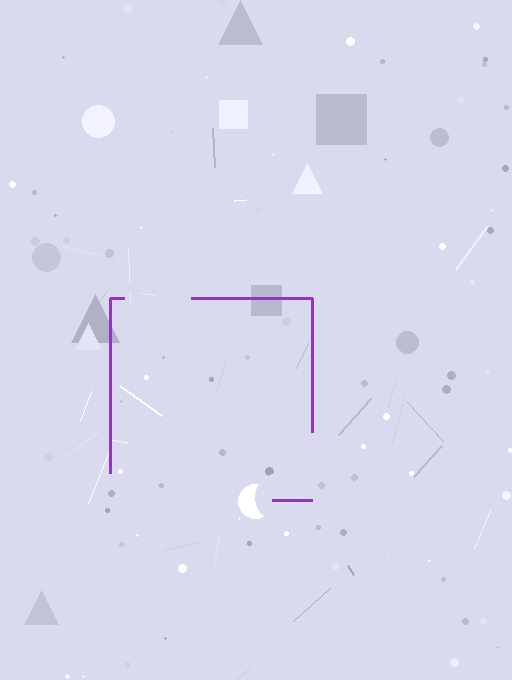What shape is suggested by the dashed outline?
The dashed outline suggests a square.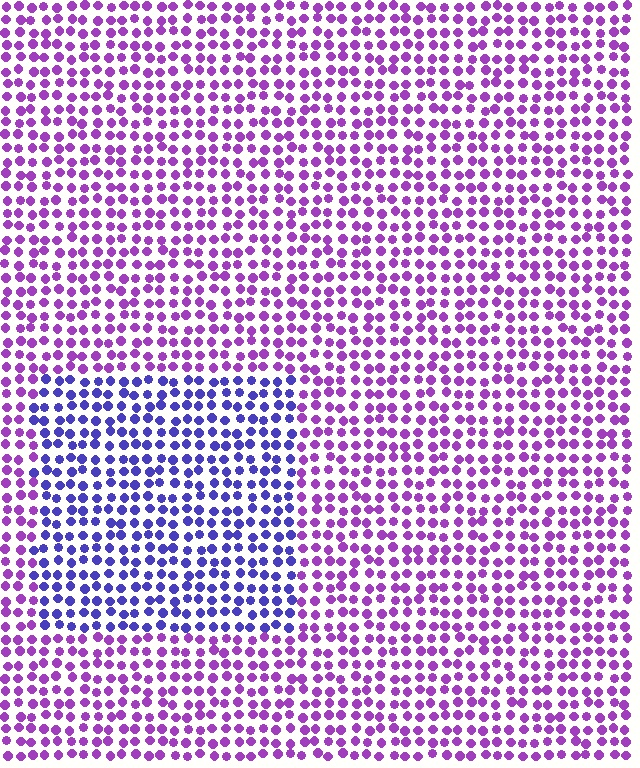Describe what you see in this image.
The image is filled with small purple elements in a uniform arrangement. A rectangle-shaped region is visible where the elements are tinted to a slightly different hue, forming a subtle color boundary.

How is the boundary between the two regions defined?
The boundary is defined purely by a slight shift in hue (about 41 degrees). Spacing, size, and orientation are identical on both sides.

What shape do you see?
I see a rectangle.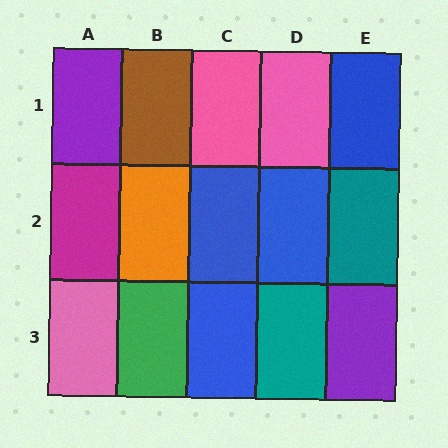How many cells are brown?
1 cell is brown.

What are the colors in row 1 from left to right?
Purple, brown, pink, pink, blue.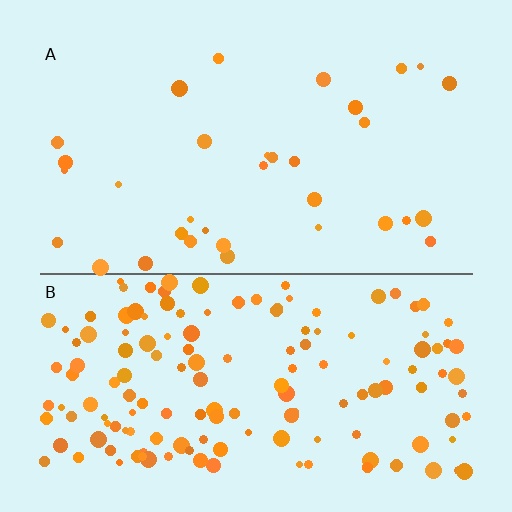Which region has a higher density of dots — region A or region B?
B (the bottom).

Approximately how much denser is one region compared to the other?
Approximately 4.6× — region B over region A.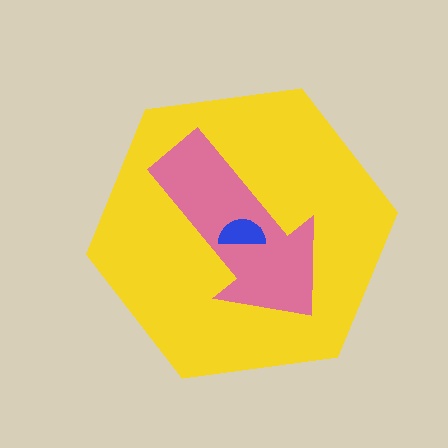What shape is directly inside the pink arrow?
The blue semicircle.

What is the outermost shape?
The yellow hexagon.